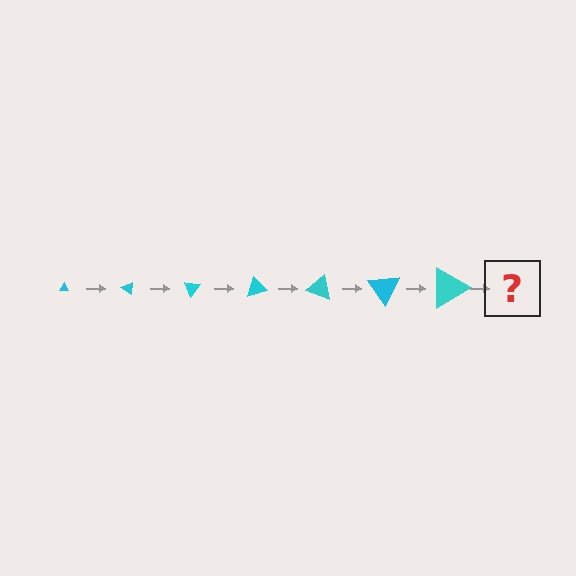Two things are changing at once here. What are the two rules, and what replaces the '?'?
The two rules are that the triangle grows larger each step and it rotates 35 degrees each step. The '?' should be a triangle, larger than the previous one and rotated 245 degrees from the start.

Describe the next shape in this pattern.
It should be a triangle, larger than the previous one and rotated 245 degrees from the start.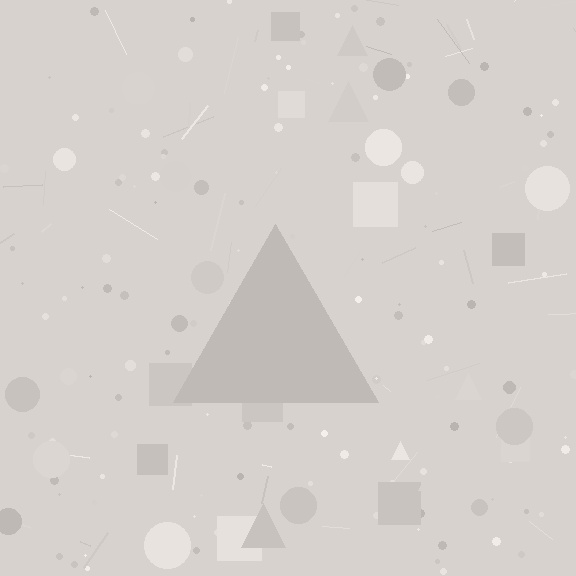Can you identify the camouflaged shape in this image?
The camouflaged shape is a triangle.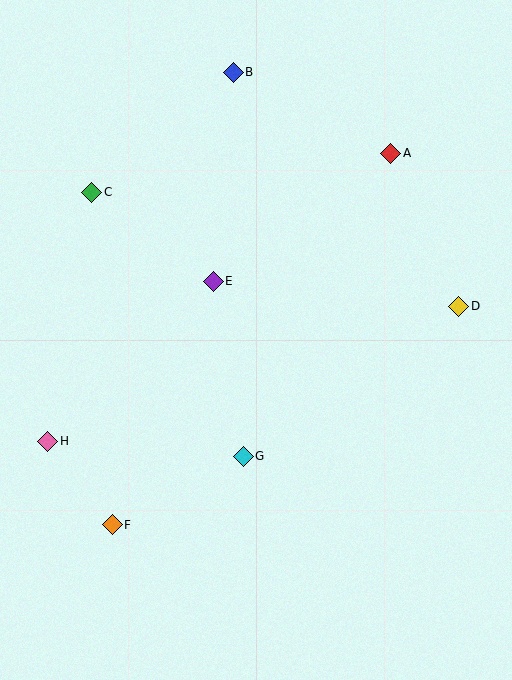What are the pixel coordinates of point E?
Point E is at (213, 281).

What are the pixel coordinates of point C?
Point C is at (92, 192).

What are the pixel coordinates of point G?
Point G is at (243, 456).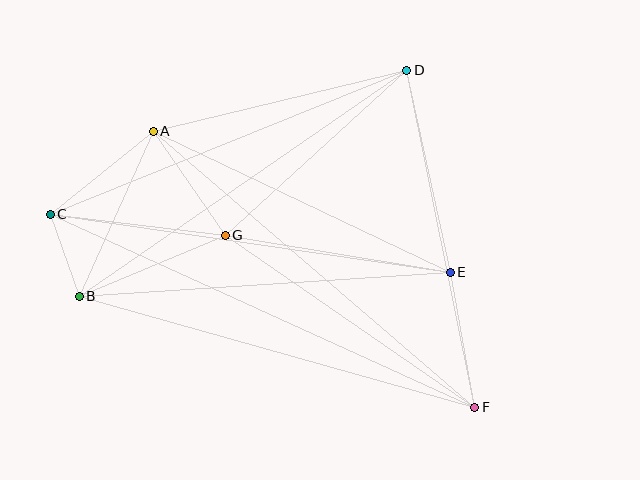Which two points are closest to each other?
Points B and C are closest to each other.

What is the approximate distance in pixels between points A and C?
The distance between A and C is approximately 132 pixels.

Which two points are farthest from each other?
Points C and F are farthest from each other.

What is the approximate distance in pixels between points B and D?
The distance between B and D is approximately 398 pixels.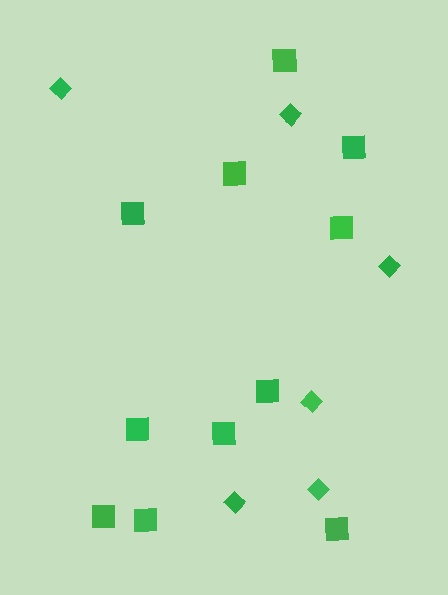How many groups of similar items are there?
There are 2 groups: one group of squares (11) and one group of diamonds (6).